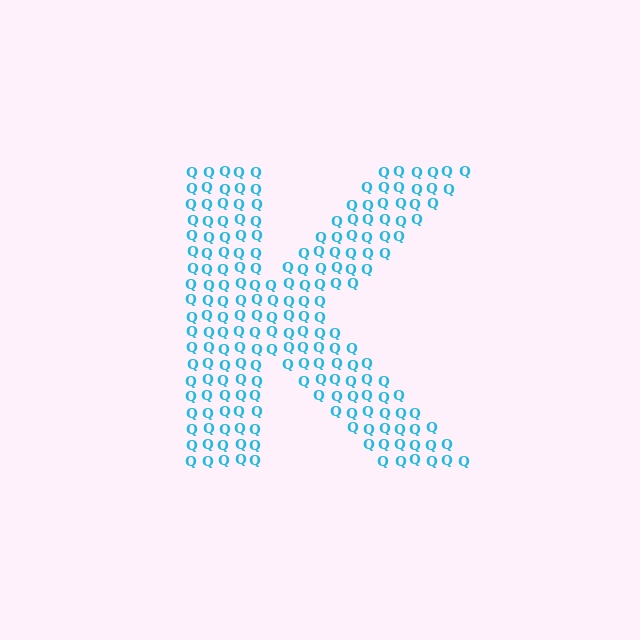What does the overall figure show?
The overall figure shows the letter K.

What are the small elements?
The small elements are letter Q's.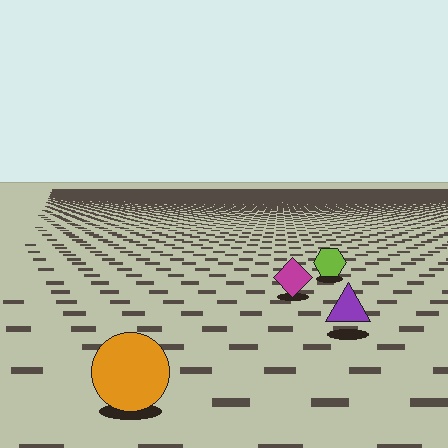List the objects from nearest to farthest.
From nearest to farthest: the orange circle, the purple triangle, the magenta diamond, the lime hexagon.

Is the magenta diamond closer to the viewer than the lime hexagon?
Yes. The magenta diamond is closer — you can tell from the texture gradient: the ground texture is coarser near it.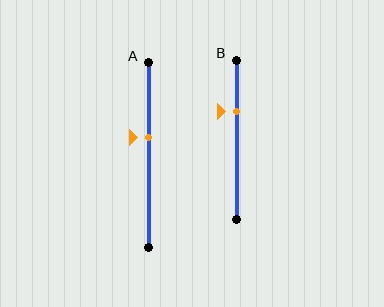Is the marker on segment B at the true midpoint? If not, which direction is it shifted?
No, the marker on segment B is shifted upward by about 18% of the segment length.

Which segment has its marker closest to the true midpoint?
Segment A has its marker closest to the true midpoint.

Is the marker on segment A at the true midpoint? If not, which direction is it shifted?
No, the marker on segment A is shifted upward by about 9% of the segment length.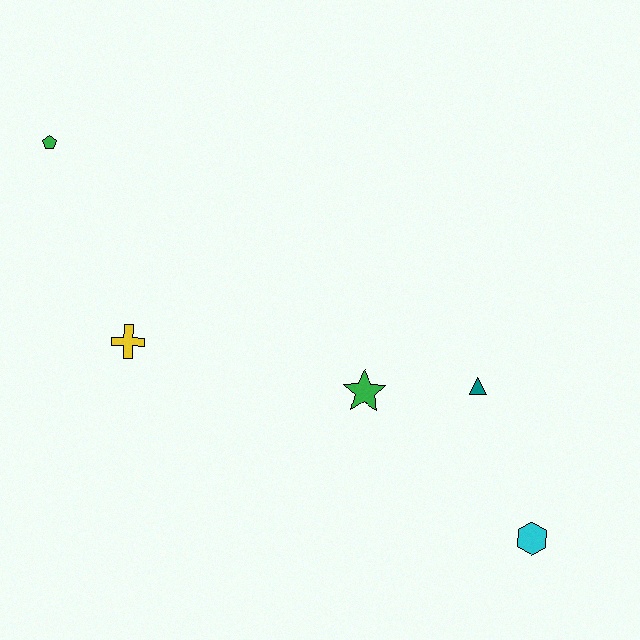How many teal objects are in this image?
There is 1 teal object.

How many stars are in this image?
There is 1 star.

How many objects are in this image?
There are 5 objects.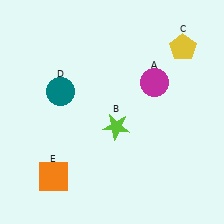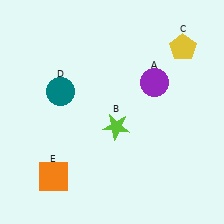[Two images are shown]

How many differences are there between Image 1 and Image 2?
There is 1 difference between the two images.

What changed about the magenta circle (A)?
In Image 1, A is magenta. In Image 2, it changed to purple.